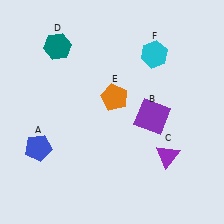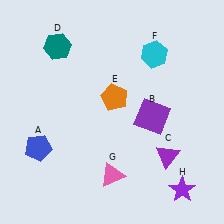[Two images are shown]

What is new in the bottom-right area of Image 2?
A pink triangle (G) was added in the bottom-right area of Image 2.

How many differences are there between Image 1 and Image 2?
There are 2 differences between the two images.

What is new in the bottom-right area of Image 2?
A purple star (H) was added in the bottom-right area of Image 2.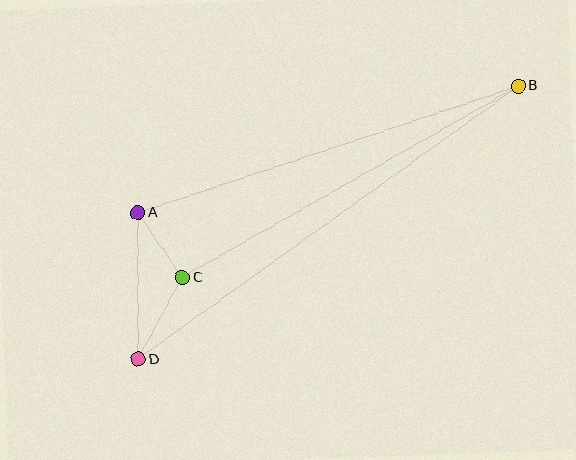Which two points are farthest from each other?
Points B and D are farthest from each other.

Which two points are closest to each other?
Points A and C are closest to each other.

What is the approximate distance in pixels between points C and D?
The distance between C and D is approximately 93 pixels.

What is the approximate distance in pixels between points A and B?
The distance between A and B is approximately 401 pixels.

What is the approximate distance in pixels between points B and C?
The distance between B and C is approximately 387 pixels.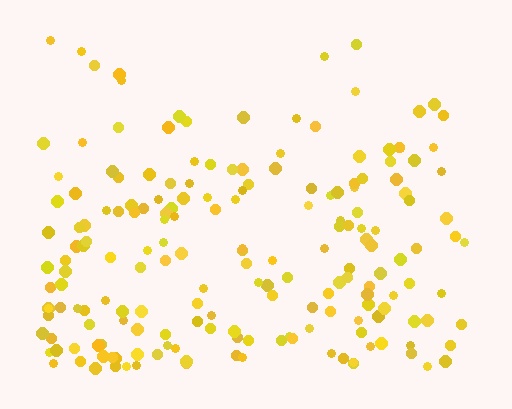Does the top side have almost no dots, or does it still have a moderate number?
Still a moderate number, just noticeably fewer than the bottom.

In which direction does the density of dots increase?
From top to bottom, with the bottom side densest.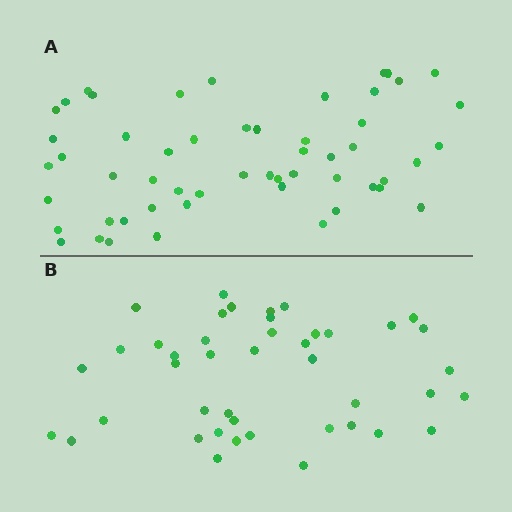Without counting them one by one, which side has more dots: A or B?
Region A (the top region) has more dots.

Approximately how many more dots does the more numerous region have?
Region A has roughly 12 or so more dots than region B.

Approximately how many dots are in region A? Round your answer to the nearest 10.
About 50 dots. (The exact count is 54, which rounds to 50.)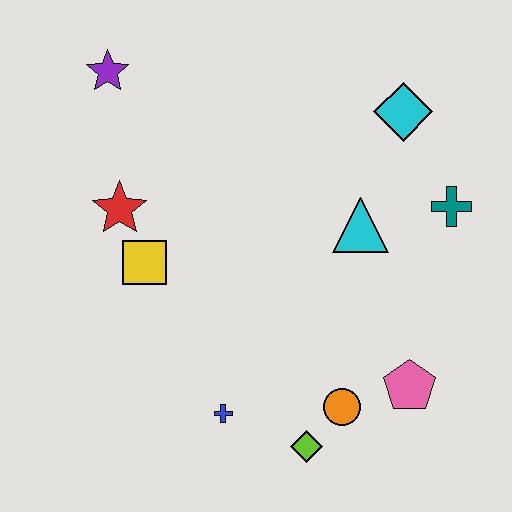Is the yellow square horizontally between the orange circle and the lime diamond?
No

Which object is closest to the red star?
The yellow square is closest to the red star.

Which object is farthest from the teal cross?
The purple star is farthest from the teal cross.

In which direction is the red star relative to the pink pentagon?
The red star is to the left of the pink pentagon.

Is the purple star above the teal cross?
Yes